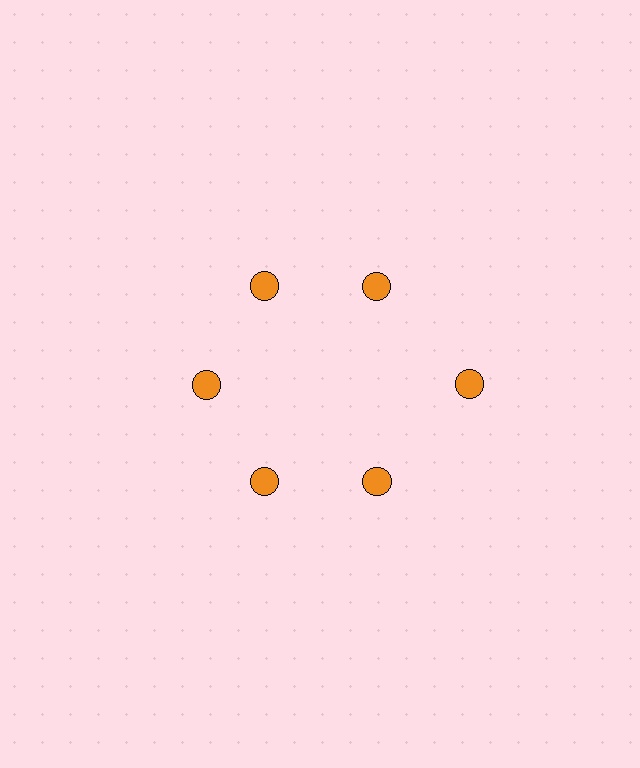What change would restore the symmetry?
The symmetry would be restored by moving it inward, back onto the ring so that all 6 circles sit at equal angles and equal distance from the center.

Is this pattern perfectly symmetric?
No. The 6 orange circles are arranged in a ring, but one element near the 3 o'clock position is pushed outward from the center, breaking the 6-fold rotational symmetry.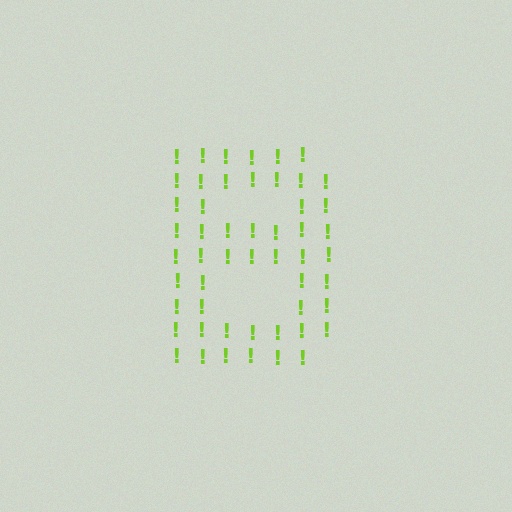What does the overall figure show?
The overall figure shows the letter B.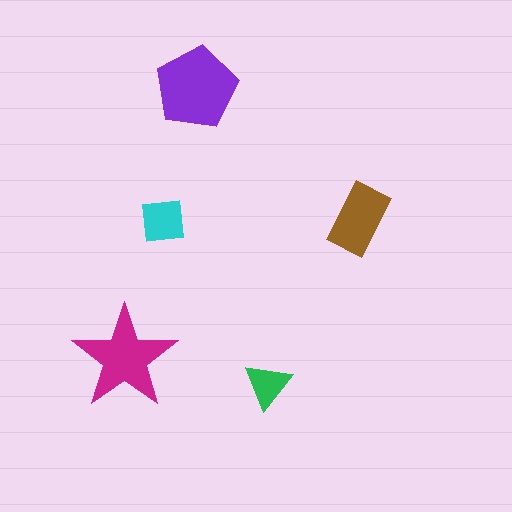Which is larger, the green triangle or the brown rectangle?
The brown rectangle.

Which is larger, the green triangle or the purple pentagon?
The purple pentagon.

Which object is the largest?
The purple pentagon.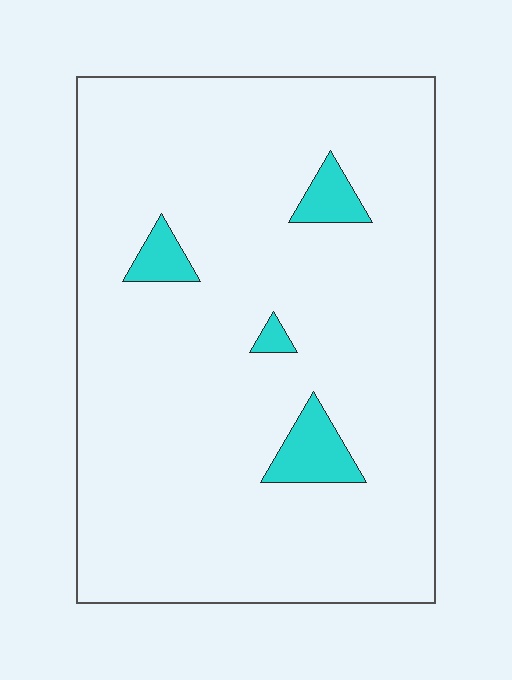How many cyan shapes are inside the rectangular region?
4.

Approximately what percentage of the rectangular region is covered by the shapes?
Approximately 5%.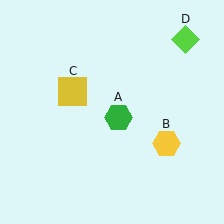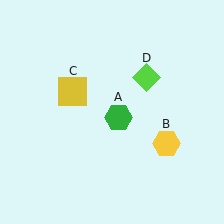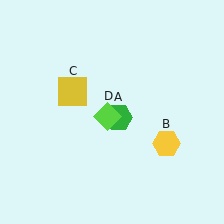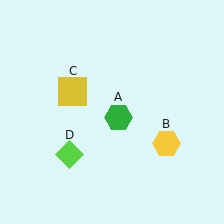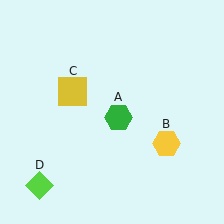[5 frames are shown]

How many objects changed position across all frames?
1 object changed position: lime diamond (object D).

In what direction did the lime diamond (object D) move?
The lime diamond (object D) moved down and to the left.